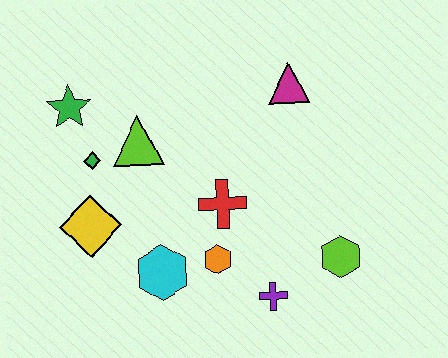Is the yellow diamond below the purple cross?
No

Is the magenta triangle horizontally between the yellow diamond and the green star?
No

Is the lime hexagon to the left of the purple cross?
No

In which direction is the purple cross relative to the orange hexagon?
The purple cross is to the right of the orange hexagon.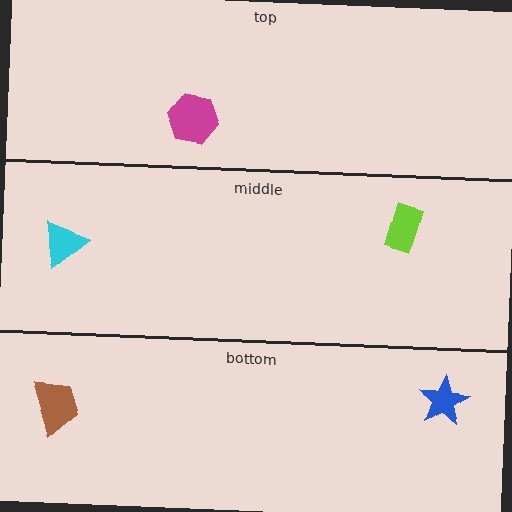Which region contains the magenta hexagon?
The top region.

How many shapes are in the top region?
1.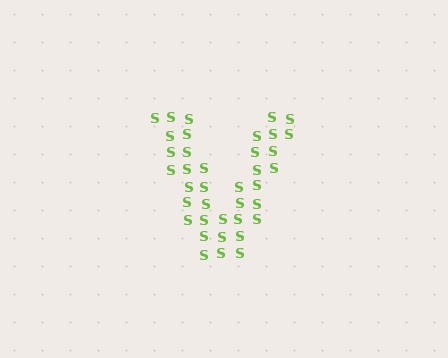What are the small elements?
The small elements are letter S's.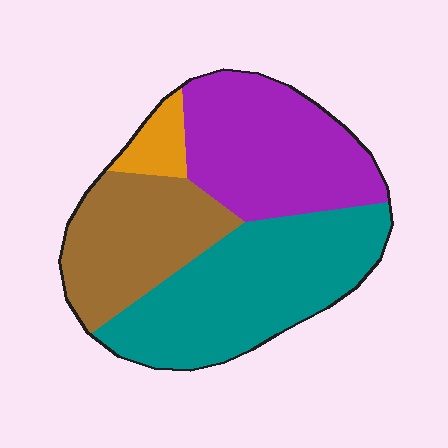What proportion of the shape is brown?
Brown takes up about one quarter (1/4) of the shape.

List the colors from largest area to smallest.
From largest to smallest: teal, purple, brown, orange.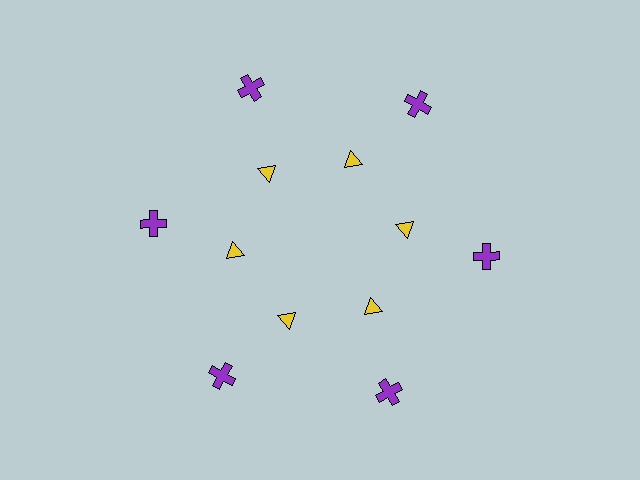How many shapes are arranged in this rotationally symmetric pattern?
There are 12 shapes, arranged in 6 groups of 2.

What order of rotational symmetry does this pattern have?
This pattern has 6-fold rotational symmetry.